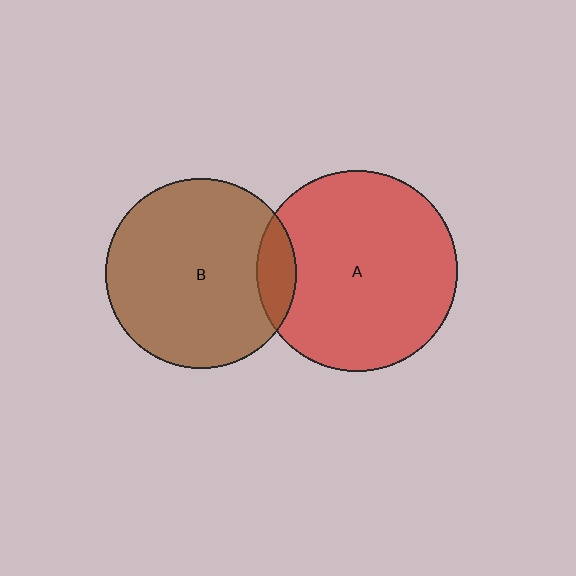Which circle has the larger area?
Circle A (red).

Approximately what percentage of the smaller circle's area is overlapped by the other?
Approximately 10%.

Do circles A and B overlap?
Yes.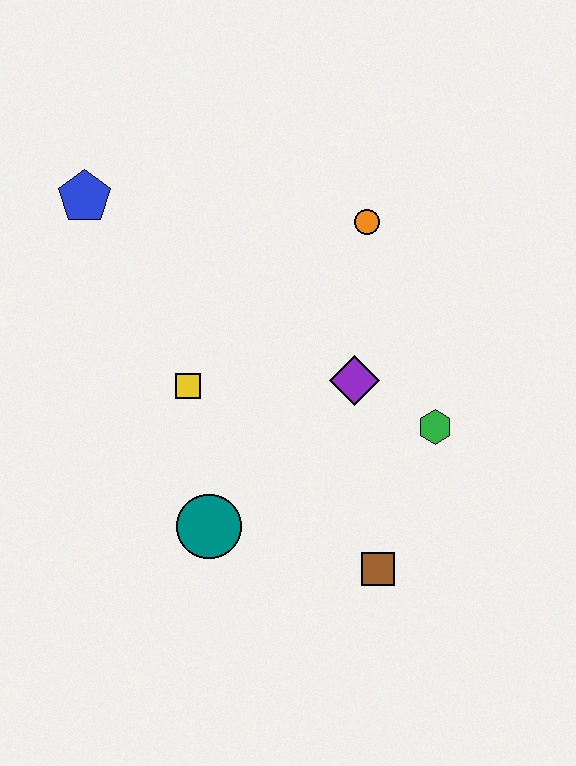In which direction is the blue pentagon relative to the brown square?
The blue pentagon is above the brown square.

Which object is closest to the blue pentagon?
The yellow square is closest to the blue pentagon.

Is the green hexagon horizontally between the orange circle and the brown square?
No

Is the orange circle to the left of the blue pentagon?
No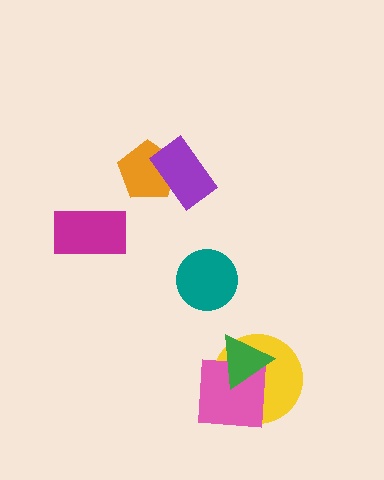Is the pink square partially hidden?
Yes, it is partially covered by another shape.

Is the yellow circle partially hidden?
Yes, it is partially covered by another shape.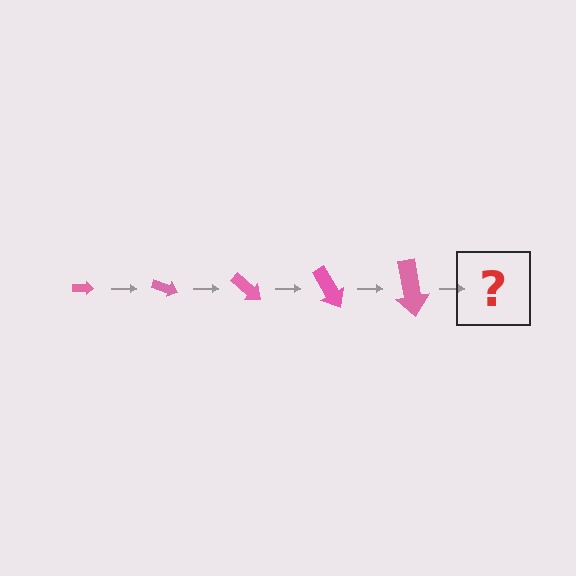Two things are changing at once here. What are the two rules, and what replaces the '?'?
The two rules are that the arrow grows larger each step and it rotates 20 degrees each step. The '?' should be an arrow, larger than the previous one and rotated 100 degrees from the start.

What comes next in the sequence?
The next element should be an arrow, larger than the previous one and rotated 100 degrees from the start.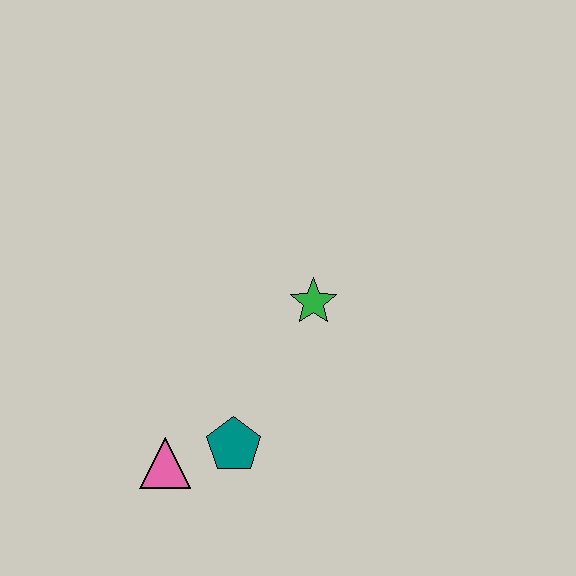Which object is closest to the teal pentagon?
The pink triangle is closest to the teal pentagon.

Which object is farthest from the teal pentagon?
The green star is farthest from the teal pentagon.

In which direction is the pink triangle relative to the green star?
The pink triangle is below the green star.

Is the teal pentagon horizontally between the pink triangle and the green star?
Yes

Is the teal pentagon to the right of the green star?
No